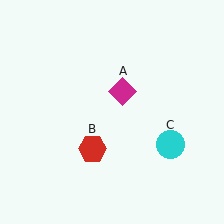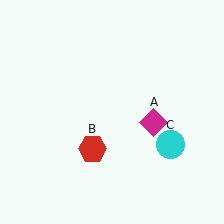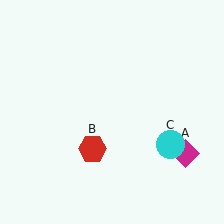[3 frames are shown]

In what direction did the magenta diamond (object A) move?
The magenta diamond (object A) moved down and to the right.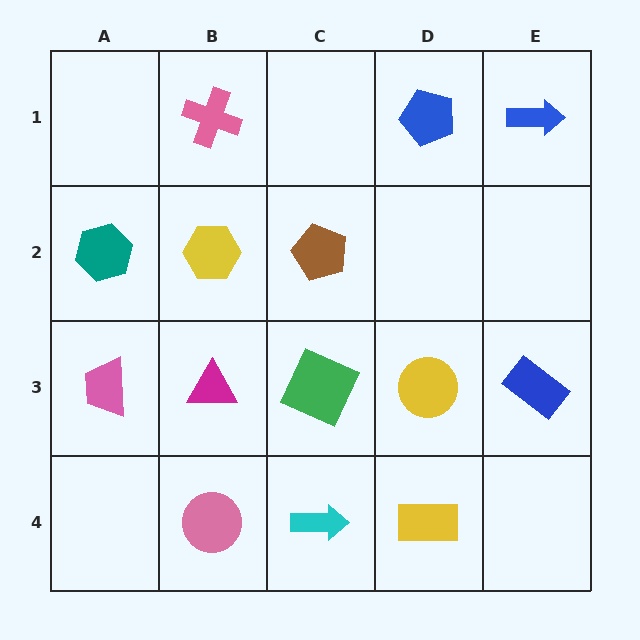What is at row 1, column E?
A blue arrow.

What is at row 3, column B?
A magenta triangle.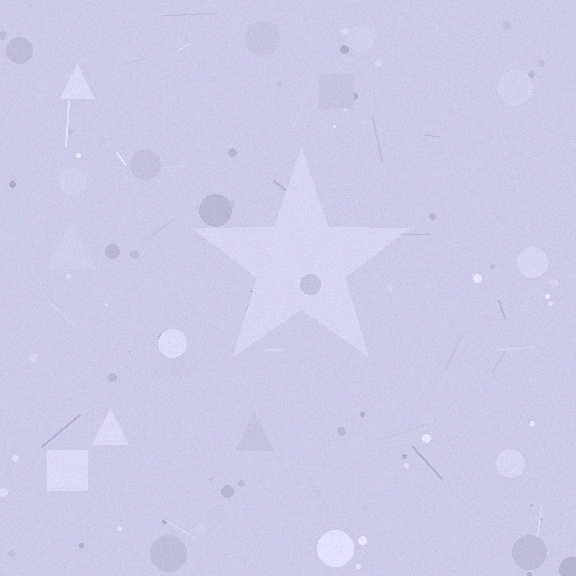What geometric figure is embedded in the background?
A star is embedded in the background.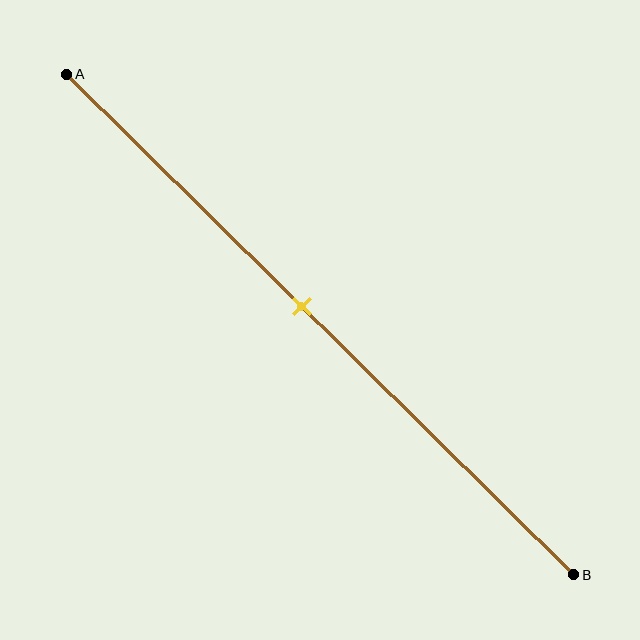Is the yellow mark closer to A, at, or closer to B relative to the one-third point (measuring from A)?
The yellow mark is closer to point B than the one-third point of segment AB.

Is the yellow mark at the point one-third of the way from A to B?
No, the mark is at about 45% from A, not at the 33% one-third point.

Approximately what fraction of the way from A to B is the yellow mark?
The yellow mark is approximately 45% of the way from A to B.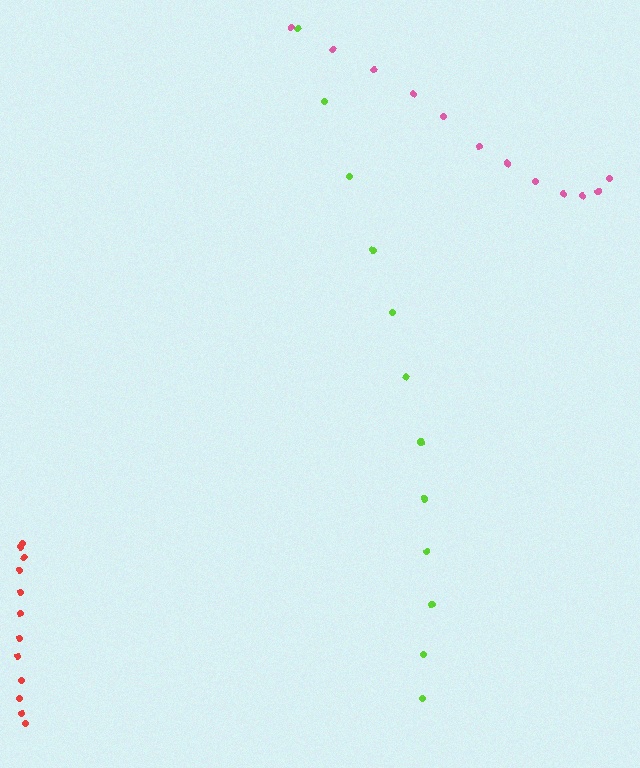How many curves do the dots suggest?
There are 3 distinct paths.